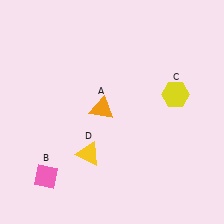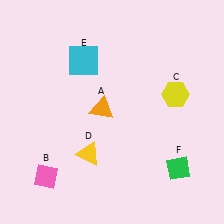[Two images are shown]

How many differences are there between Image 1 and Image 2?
There are 2 differences between the two images.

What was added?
A cyan square (E), a green diamond (F) were added in Image 2.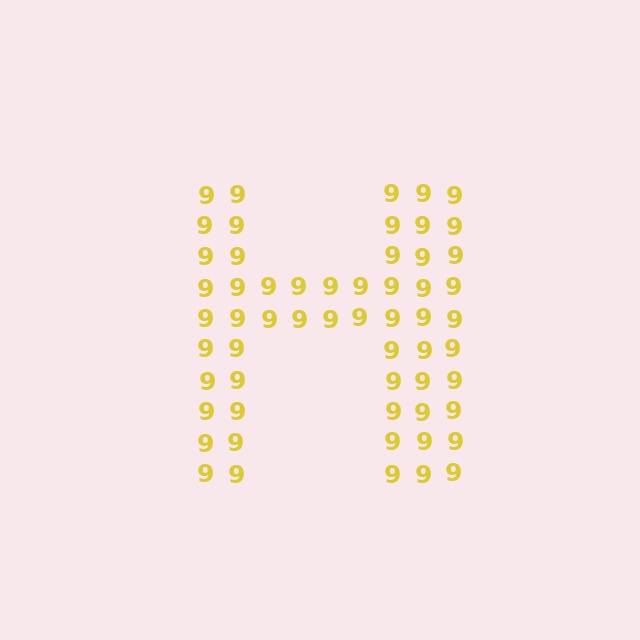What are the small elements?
The small elements are digit 9's.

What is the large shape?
The large shape is the letter H.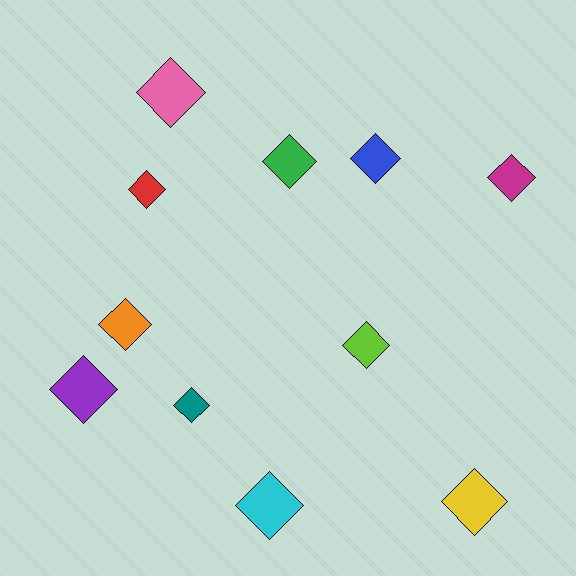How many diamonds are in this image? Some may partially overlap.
There are 11 diamonds.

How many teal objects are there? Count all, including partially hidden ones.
There is 1 teal object.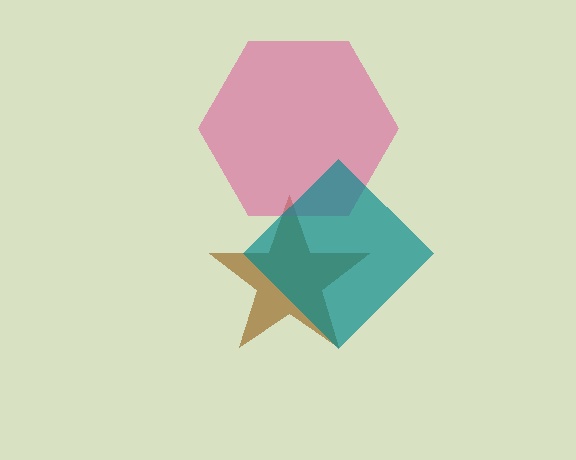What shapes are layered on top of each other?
The layered shapes are: a brown star, a pink hexagon, a teal diamond.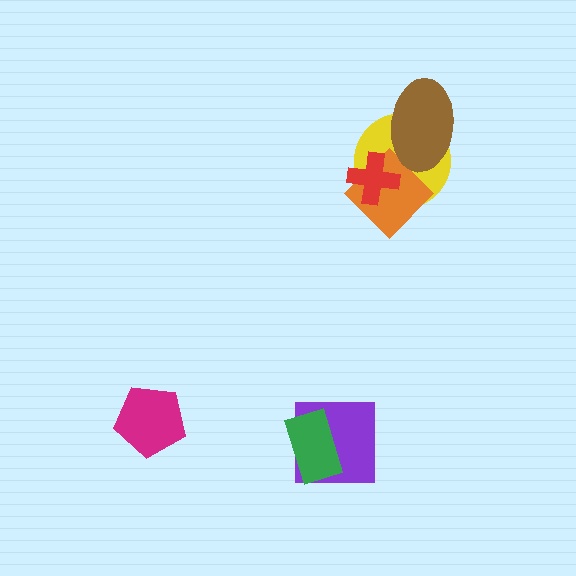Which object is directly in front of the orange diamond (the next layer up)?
The brown ellipse is directly in front of the orange diamond.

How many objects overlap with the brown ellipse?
2 objects overlap with the brown ellipse.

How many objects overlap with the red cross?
2 objects overlap with the red cross.